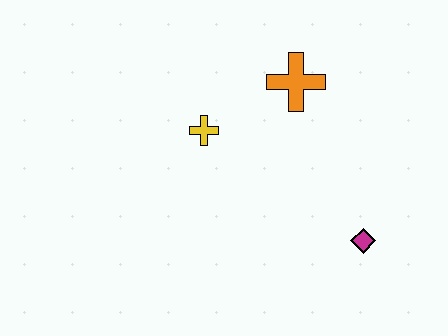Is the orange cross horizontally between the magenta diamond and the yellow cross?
Yes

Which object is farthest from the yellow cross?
The magenta diamond is farthest from the yellow cross.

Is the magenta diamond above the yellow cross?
No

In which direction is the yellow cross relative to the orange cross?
The yellow cross is to the left of the orange cross.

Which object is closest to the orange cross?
The yellow cross is closest to the orange cross.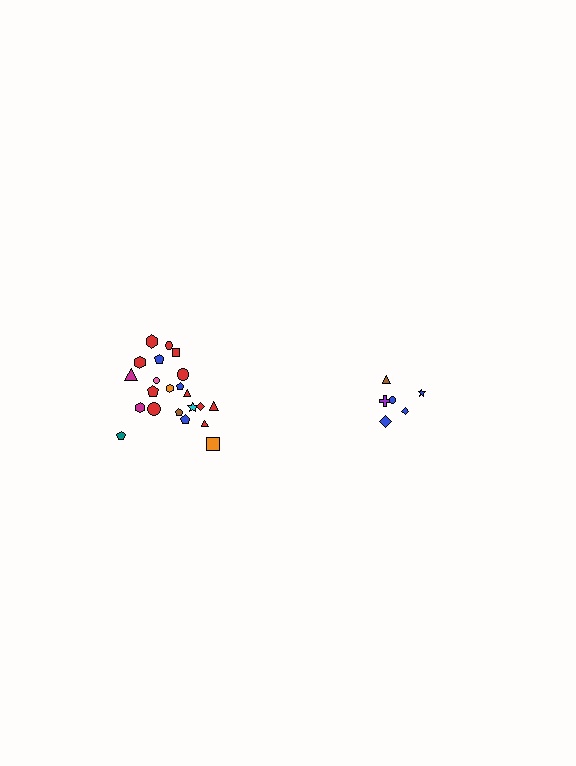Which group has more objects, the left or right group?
The left group.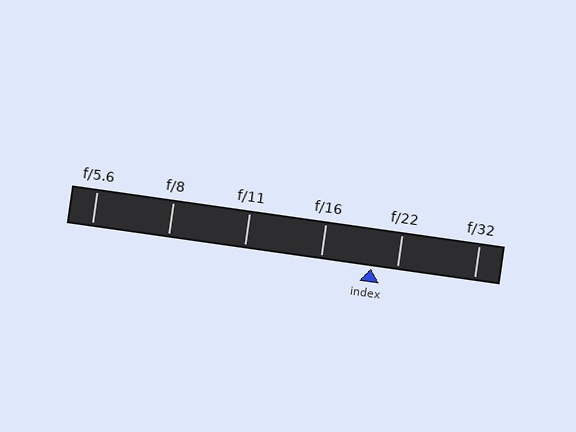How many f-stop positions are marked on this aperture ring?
There are 6 f-stop positions marked.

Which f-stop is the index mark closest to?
The index mark is closest to f/22.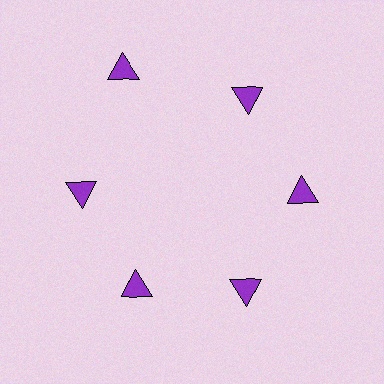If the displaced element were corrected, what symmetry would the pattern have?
It would have 6-fold rotational symmetry — the pattern would map onto itself every 60 degrees.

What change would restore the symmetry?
The symmetry would be restored by moving it inward, back onto the ring so that all 6 triangles sit at equal angles and equal distance from the center.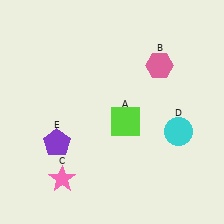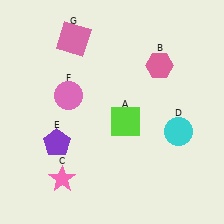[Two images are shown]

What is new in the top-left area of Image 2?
A pink circle (F) was added in the top-left area of Image 2.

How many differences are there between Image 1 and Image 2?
There are 2 differences between the two images.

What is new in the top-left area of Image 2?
A pink square (G) was added in the top-left area of Image 2.